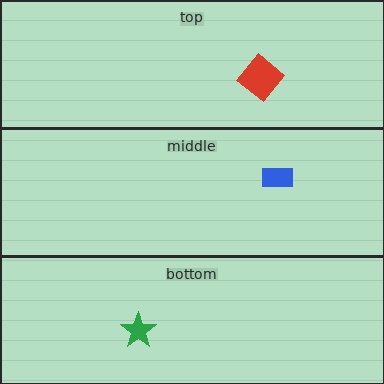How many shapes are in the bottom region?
1.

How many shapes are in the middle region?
1.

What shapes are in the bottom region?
The green star.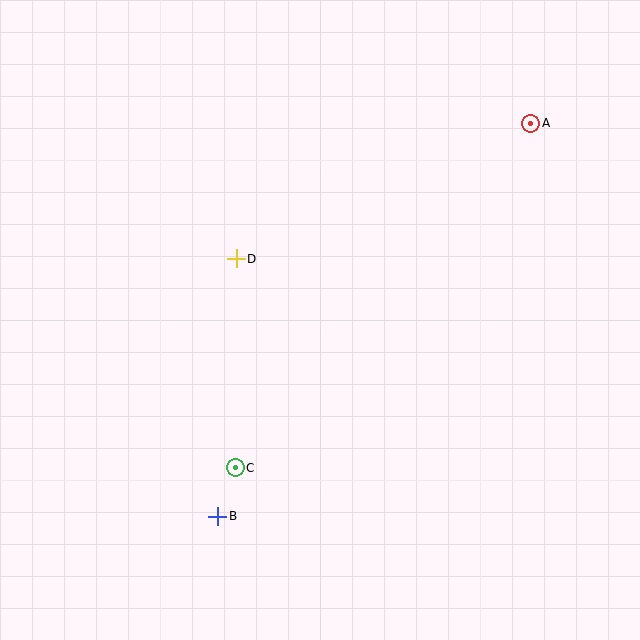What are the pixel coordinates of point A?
Point A is at (531, 124).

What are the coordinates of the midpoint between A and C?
The midpoint between A and C is at (383, 296).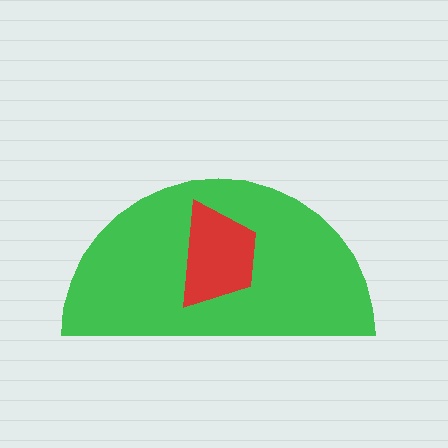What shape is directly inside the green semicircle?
The red trapezoid.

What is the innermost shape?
The red trapezoid.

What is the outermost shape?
The green semicircle.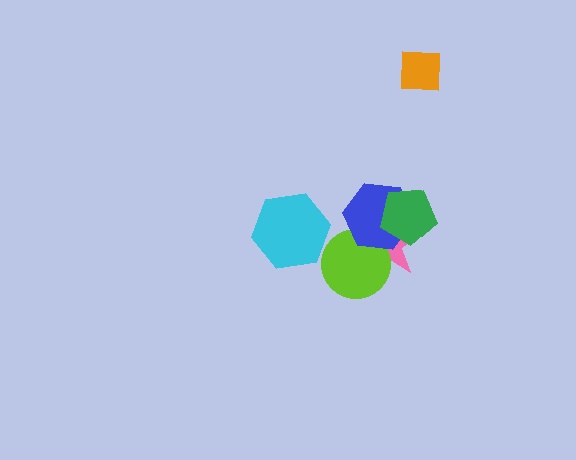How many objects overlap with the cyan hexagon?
0 objects overlap with the cyan hexagon.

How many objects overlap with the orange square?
0 objects overlap with the orange square.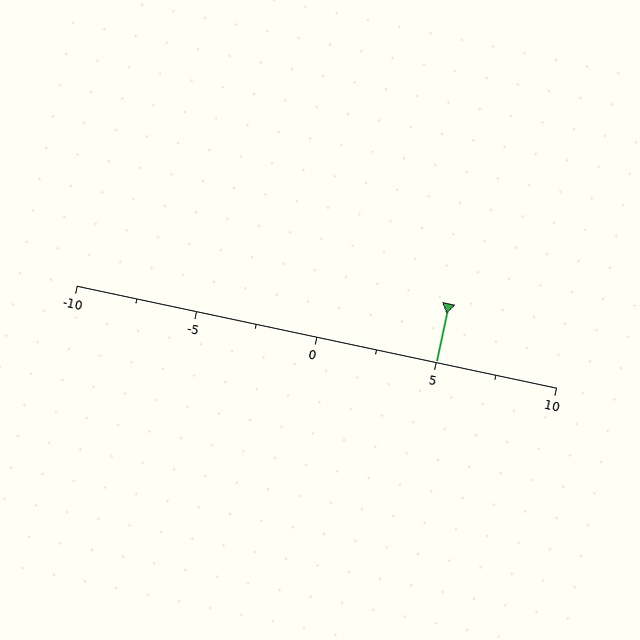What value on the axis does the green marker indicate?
The marker indicates approximately 5.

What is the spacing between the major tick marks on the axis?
The major ticks are spaced 5 apart.